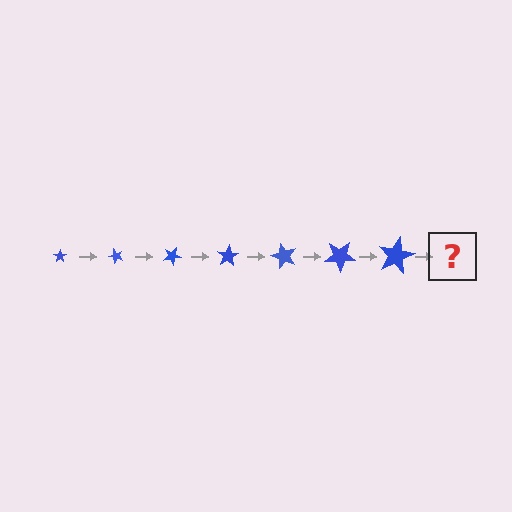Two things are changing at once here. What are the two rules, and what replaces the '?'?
The two rules are that the star grows larger each step and it rotates 50 degrees each step. The '?' should be a star, larger than the previous one and rotated 350 degrees from the start.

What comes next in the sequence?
The next element should be a star, larger than the previous one and rotated 350 degrees from the start.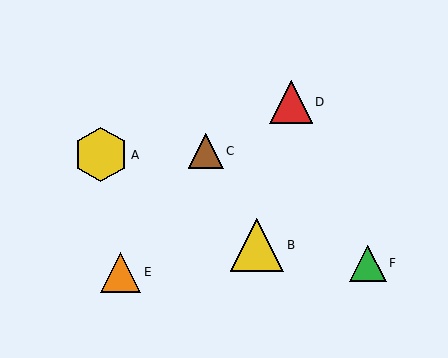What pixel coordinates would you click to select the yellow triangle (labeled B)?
Click at (257, 245) to select the yellow triangle B.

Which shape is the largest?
The yellow hexagon (labeled A) is the largest.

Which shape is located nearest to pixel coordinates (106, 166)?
The yellow hexagon (labeled A) at (101, 155) is nearest to that location.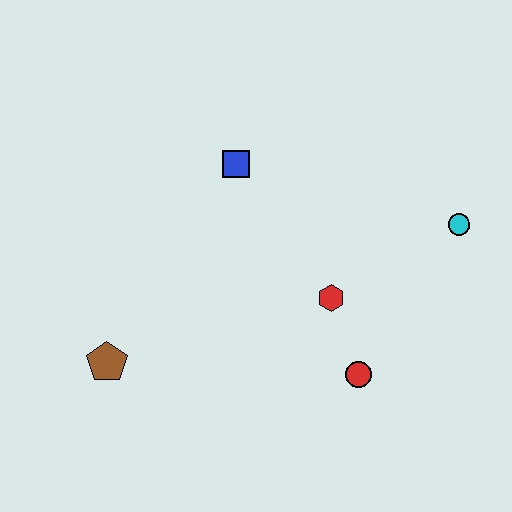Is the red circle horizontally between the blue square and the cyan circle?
Yes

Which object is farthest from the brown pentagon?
The cyan circle is farthest from the brown pentagon.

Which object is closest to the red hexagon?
The red circle is closest to the red hexagon.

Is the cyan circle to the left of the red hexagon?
No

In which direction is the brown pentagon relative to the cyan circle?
The brown pentagon is to the left of the cyan circle.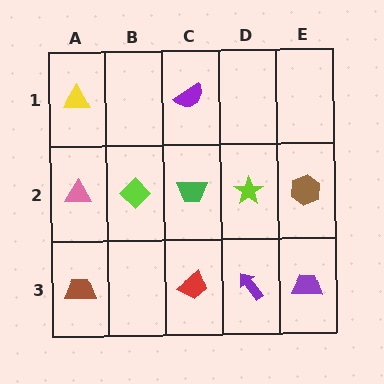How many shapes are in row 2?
5 shapes.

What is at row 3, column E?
A purple trapezoid.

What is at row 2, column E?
A brown hexagon.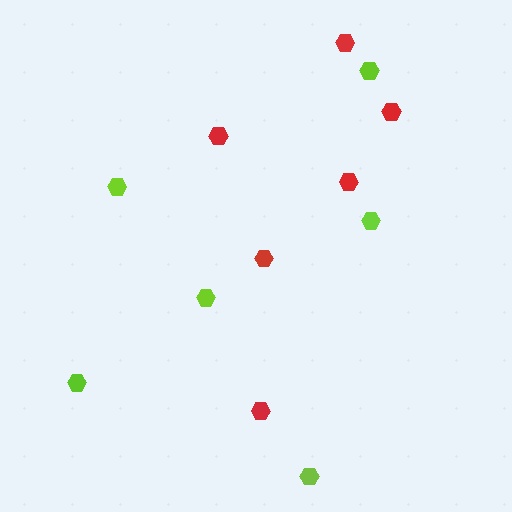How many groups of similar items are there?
There are 2 groups: one group of red hexagons (6) and one group of lime hexagons (6).